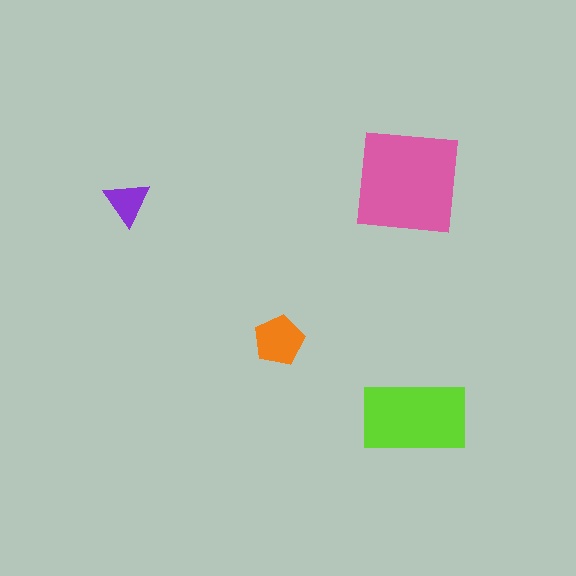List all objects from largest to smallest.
The pink square, the lime rectangle, the orange pentagon, the purple triangle.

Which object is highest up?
The pink square is topmost.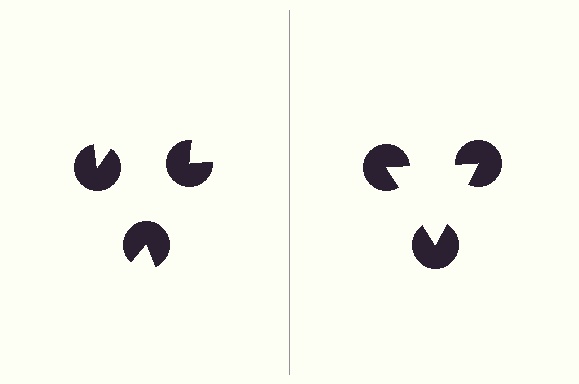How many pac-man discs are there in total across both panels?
6 — 3 on each side.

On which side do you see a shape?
An illusory triangle appears on the right side. On the left side the wedge cuts are rotated, so no coherent shape forms.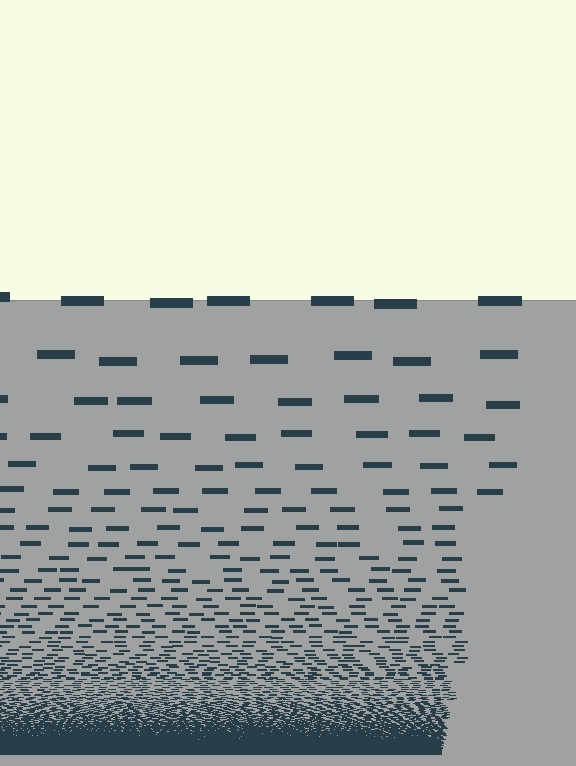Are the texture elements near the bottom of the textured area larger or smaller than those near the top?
Smaller. The gradient is inverted — elements near the bottom are smaller and denser.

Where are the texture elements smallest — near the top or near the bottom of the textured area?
Near the bottom.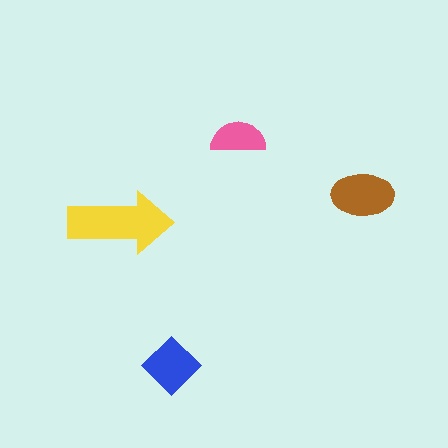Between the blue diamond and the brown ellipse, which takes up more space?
The brown ellipse.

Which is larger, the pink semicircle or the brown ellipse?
The brown ellipse.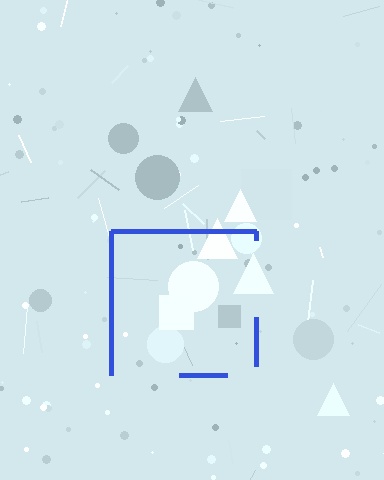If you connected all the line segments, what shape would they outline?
They would outline a square.